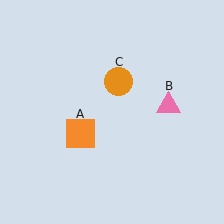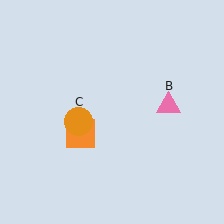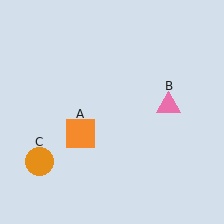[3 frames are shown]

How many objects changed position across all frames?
1 object changed position: orange circle (object C).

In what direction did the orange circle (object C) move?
The orange circle (object C) moved down and to the left.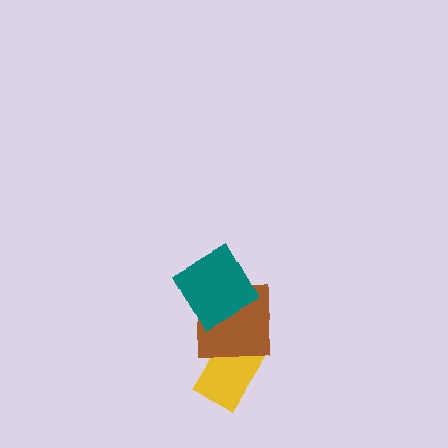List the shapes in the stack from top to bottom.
From top to bottom: the teal diamond, the brown square, the yellow rectangle.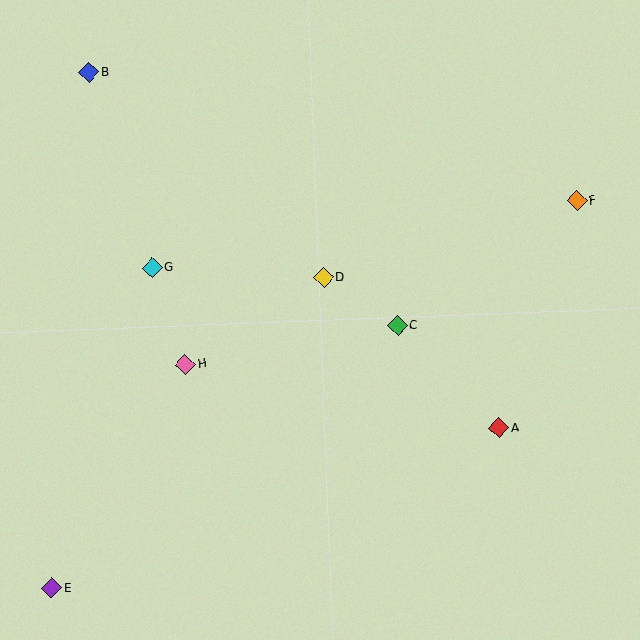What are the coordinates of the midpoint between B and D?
The midpoint between B and D is at (206, 175).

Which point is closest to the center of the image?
Point D at (323, 278) is closest to the center.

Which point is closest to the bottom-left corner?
Point E is closest to the bottom-left corner.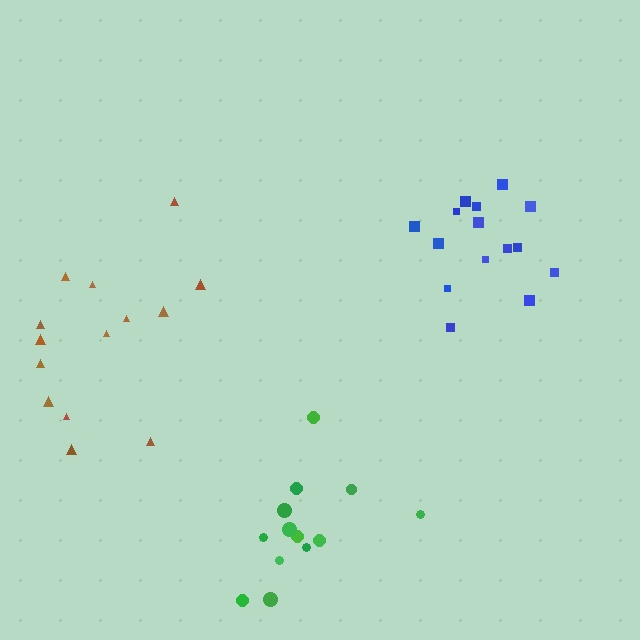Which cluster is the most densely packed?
Blue.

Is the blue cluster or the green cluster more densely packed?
Blue.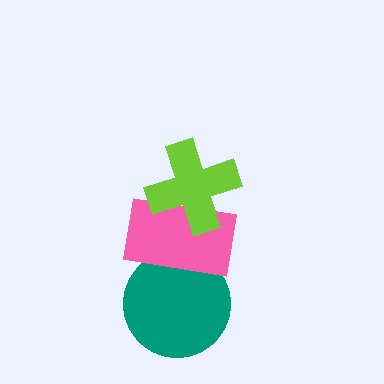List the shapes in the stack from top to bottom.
From top to bottom: the lime cross, the pink rectangle, the teal circle.